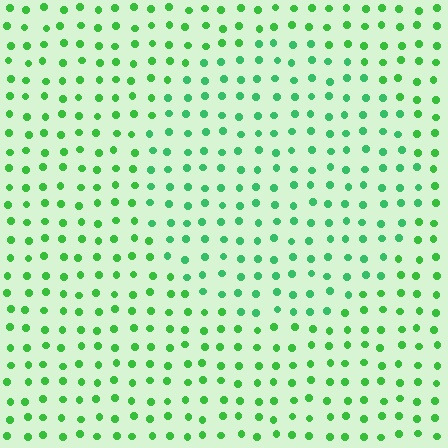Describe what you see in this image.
The image is filled with small green elements in a uniform arrangement. A circle-shaped region is visible where the elements are tinted to a slightly different hue, forming a subtle color boundary.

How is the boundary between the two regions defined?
The boundary is defined purely by a slight shift in hue (about 19 degrees). Spacing, size, and orientation are identical on both sides.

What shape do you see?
I see a circle.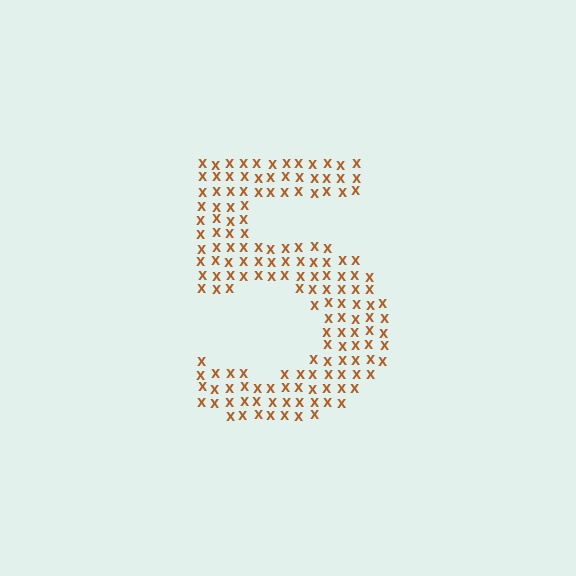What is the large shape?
The large shape is the digit 5.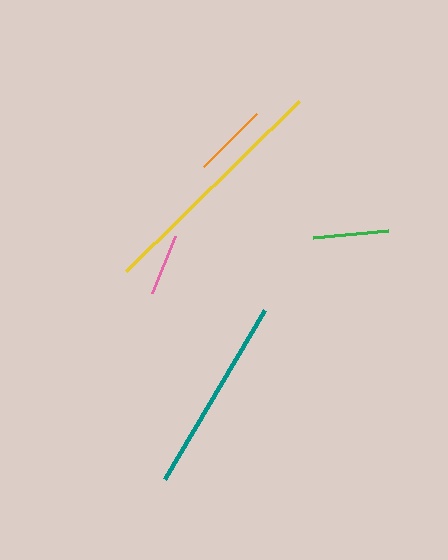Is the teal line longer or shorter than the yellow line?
The yellow line is longer than the teal line.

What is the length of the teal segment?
The teal segment is approximately 197 pixels long.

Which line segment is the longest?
The yellow line is the longest at approximately 242 pixels.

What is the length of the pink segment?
The pink segment is approximately 62 pixels long.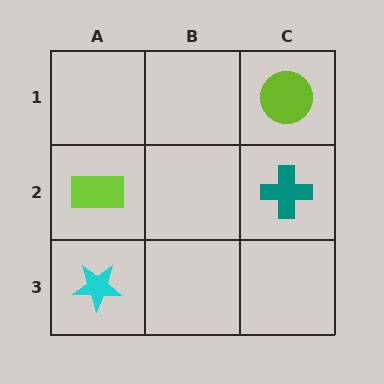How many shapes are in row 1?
1 shape.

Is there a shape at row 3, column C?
No, that cell is empty.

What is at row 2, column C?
A teal cross.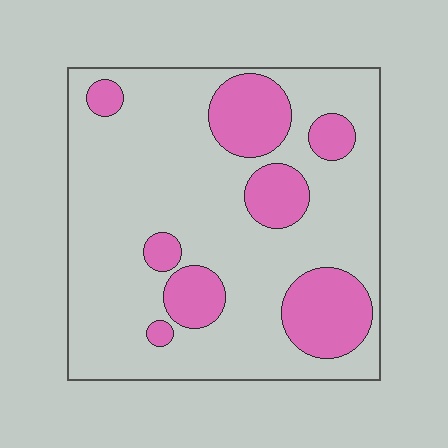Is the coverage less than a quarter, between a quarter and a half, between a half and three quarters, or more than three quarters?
Less than a quarter.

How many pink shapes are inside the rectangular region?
8.